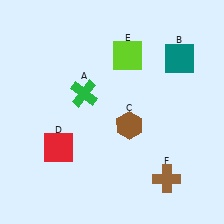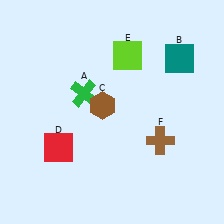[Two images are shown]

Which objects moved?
The objects that moved are: the brown hexagon (C), the brown cross (F).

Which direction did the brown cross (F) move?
The brown cross (F) moved up.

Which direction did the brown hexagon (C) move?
The brown hexagon (C) moved left.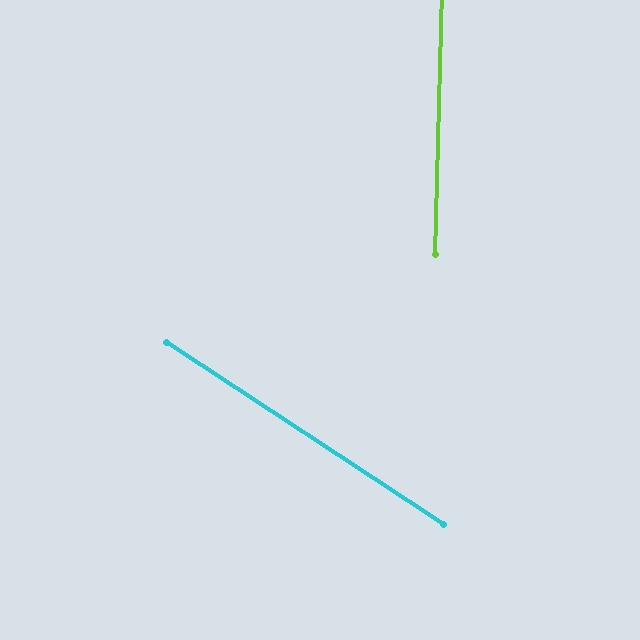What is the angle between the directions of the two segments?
Approximately 58 degrees.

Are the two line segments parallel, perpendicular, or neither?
Neither parallel nor perpendicular — they differ by about 58°.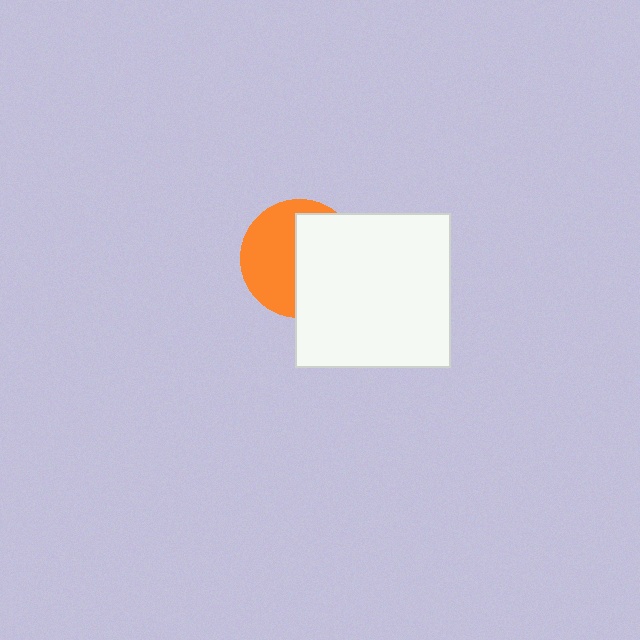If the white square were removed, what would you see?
You would see the complete orange circle.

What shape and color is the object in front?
The object in front is a white square.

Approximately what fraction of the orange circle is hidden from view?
Roughly 50% of the orange circle is hidden behind the white square.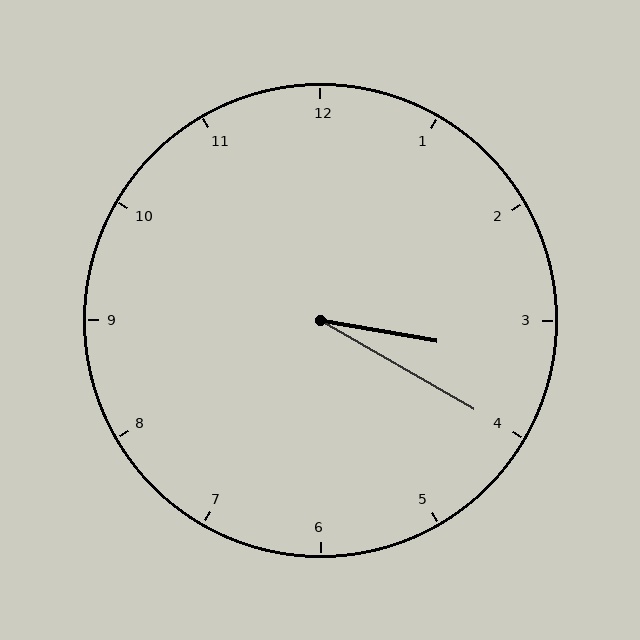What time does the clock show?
3:20.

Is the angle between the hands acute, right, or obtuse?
It is acute.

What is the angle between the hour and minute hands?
Approximately 20 degrees.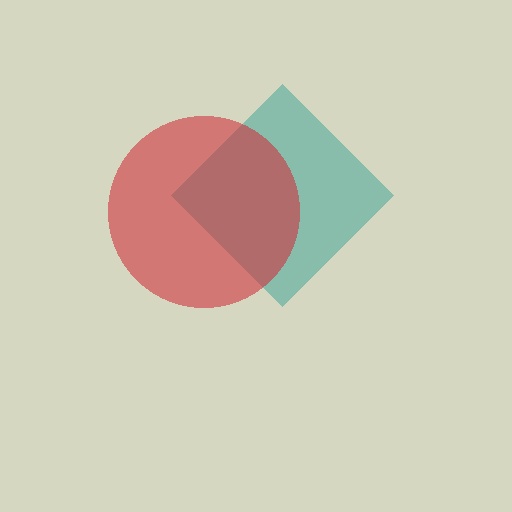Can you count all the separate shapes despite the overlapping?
Yes, there are 2 separate shapes.